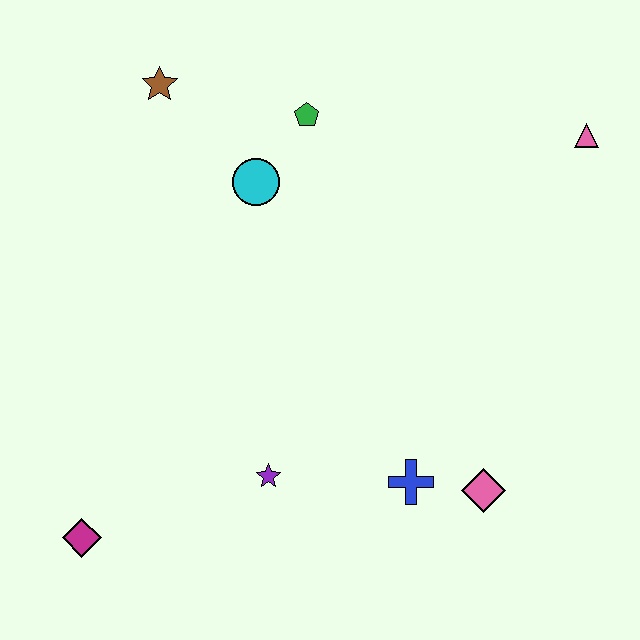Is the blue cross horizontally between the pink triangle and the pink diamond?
No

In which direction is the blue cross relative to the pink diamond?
The blue cross is to the left of the pink diamond.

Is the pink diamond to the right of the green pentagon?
Yes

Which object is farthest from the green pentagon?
The magenta diamond is farthest from the green pentagon.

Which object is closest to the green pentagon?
The cyan circle is closest to the green pentagon.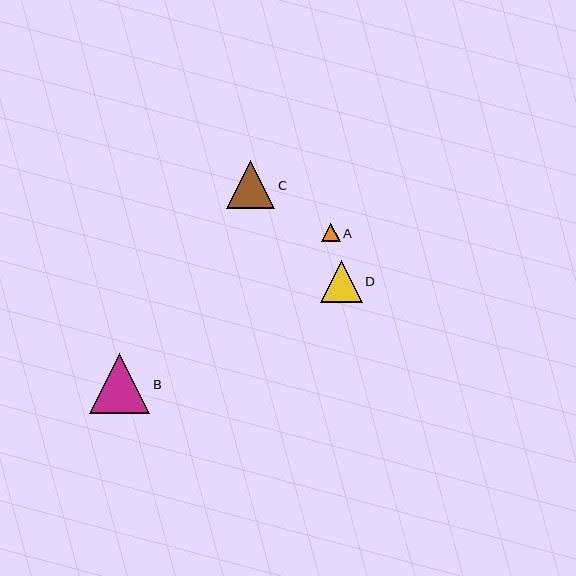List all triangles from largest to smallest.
From largest to smallest: B, C, D, A.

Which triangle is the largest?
Triangle B is the largest with a size of approximately 60 pixels.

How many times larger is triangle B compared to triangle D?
Triangle B is approximately 1.4 times the size of triangle D.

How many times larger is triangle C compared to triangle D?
Triangle C is approximately 1.1 times the size of triangle D.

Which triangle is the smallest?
Triangle A is the smallest with a size of approximately 18 pixels.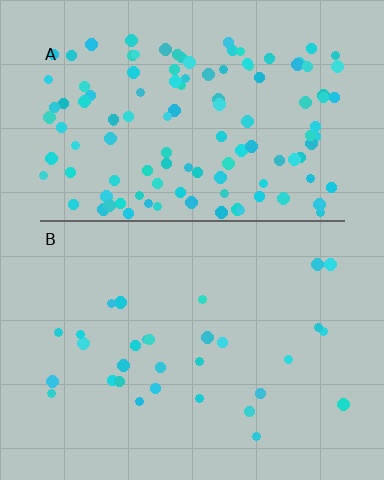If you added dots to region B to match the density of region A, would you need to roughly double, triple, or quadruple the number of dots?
Approximately quadruple.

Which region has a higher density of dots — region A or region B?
A (the top).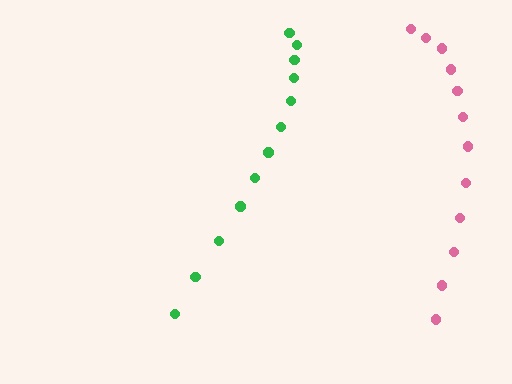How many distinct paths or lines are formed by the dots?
There are 2 distinct paths.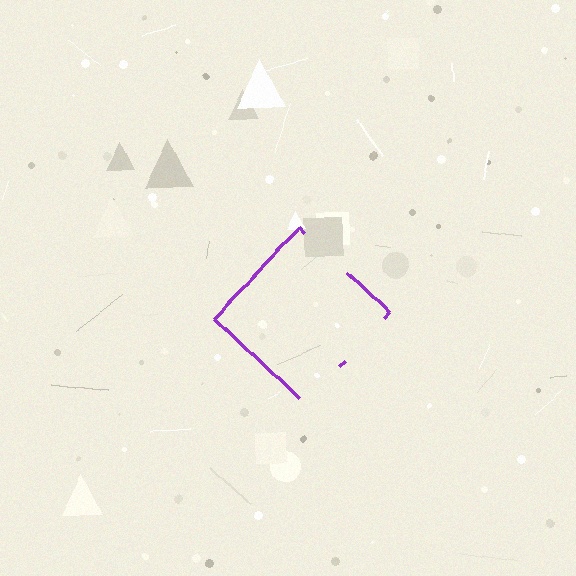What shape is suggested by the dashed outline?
The dashed outline suggests a diamond.